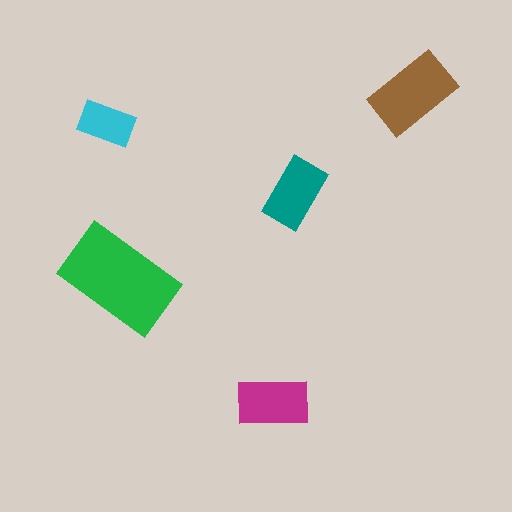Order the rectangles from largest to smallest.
the green one, the brown one, the magenta one, the teal one, the cyan one.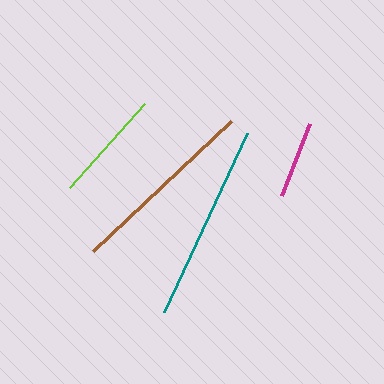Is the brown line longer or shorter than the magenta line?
The brown line is longer than the magenta line.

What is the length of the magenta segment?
The magenta segment is approximately 77 pixels long.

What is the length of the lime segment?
The lime segment is approximately 112 pixels long.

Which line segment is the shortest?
The magenta line is the shortest at approximately 77 pixels.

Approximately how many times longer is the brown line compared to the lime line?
The brown line is approximately 1.7 times the length of the lime line.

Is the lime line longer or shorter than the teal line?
The teal line is longer than the lime line.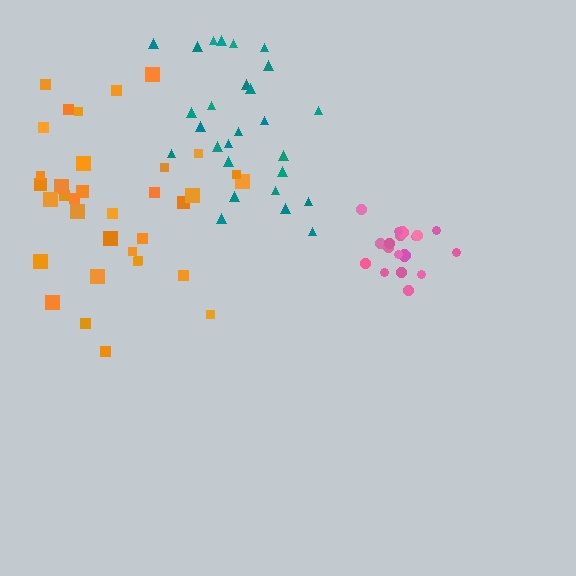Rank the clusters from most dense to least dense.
pink, orange, teal.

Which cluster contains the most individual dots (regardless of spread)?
Orange (35).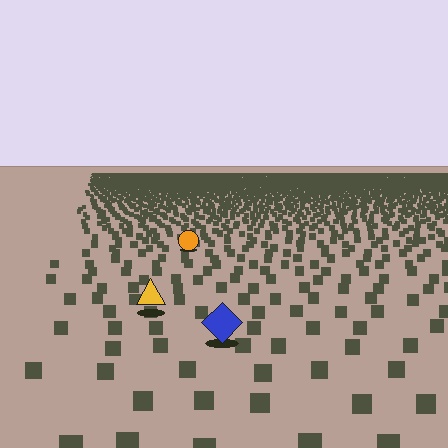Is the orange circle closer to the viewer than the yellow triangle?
No. The yellow triangle is closer — you can tell from the texture gradient: the ground texture is coarser near it.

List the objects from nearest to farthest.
From nearest to farthest: the blue diamond, the yellow triangle, the orange circle.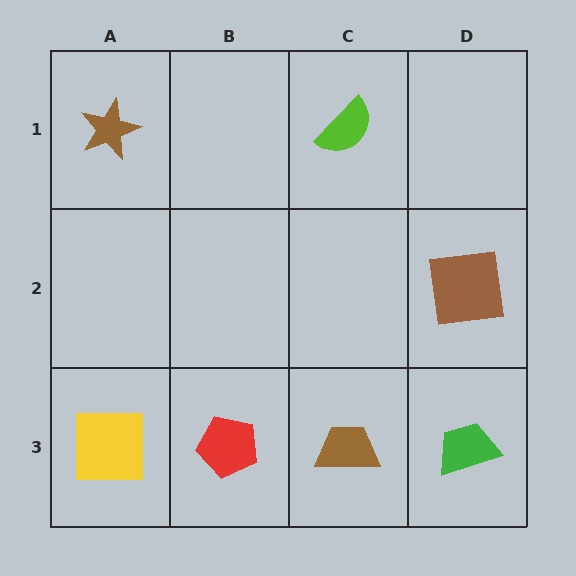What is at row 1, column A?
A brown star.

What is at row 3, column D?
A green trapezoid.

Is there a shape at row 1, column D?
No, that cell is empty.